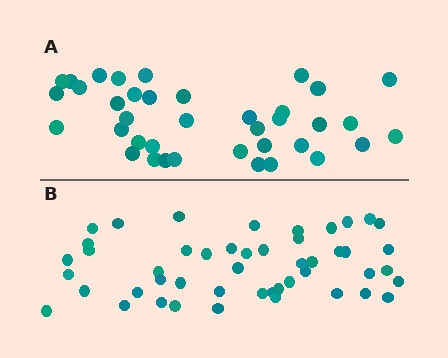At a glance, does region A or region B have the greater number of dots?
Region B (the bottom region) has more dots.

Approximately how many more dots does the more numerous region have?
Region B has roughly 10 or so more dots than region A.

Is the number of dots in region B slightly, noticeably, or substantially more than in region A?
Region B has noticeably more, but not dramatically so. The ratio is roughly 1.3 to 1.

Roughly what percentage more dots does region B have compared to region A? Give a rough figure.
About 25% more.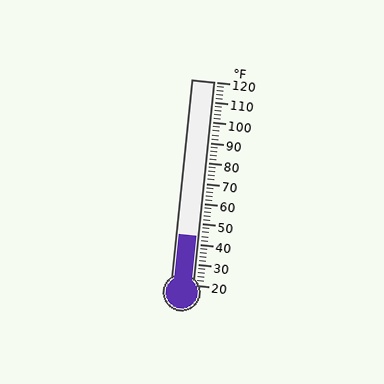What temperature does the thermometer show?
The thermometer shows approximately 44°F.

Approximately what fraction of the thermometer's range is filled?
The thermometer is filled to approximately 25% of its range.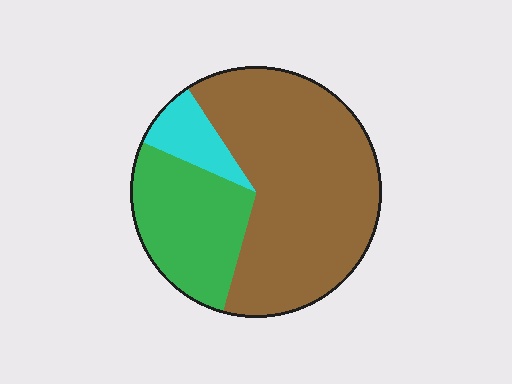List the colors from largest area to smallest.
From largest to smallest: brown, green, cyan.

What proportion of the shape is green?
Green takes up about one quarter (1/4) of the shape.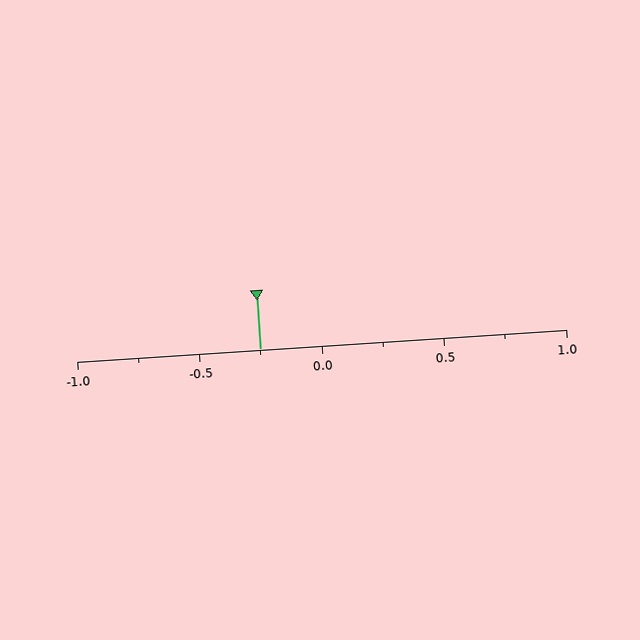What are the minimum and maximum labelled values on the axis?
The axis runs from -1.0 to 1.0.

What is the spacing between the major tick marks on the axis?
The major ticks are spaced 0.5 apart.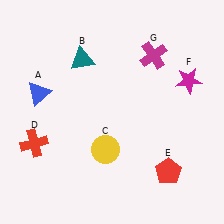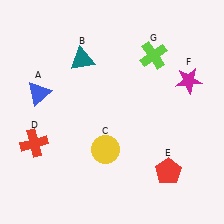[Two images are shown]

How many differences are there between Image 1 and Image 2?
There is 1 difference between the two images.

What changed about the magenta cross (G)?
In Image 1, G is magenta. In Image 2, it changed to lime.